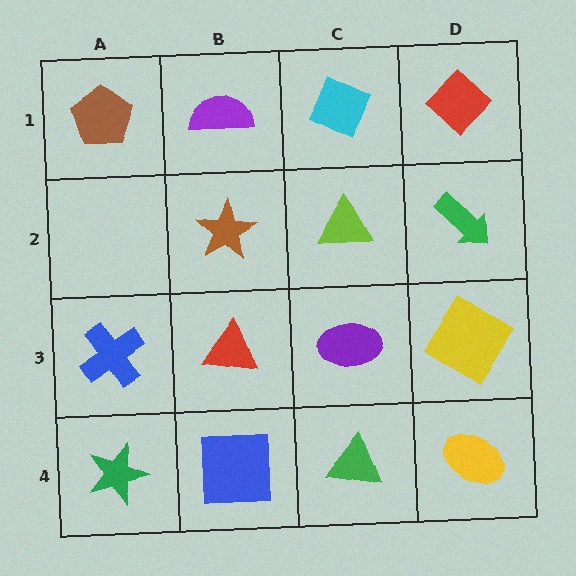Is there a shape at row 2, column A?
No, that cell is empty.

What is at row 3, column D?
A yellow diamond.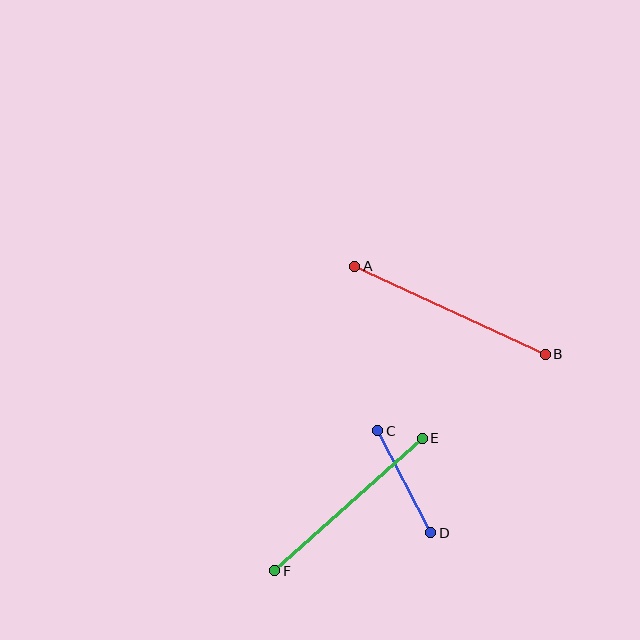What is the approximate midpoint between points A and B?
The midpoint is at approximately (450, 310) pixels.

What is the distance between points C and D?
The distance is approximately 115 pixels.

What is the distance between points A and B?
The distance is approximately 210 pixels.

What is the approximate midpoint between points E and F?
The midpoint is at approximately (348, 505) pixels.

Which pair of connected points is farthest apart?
Points A and B are farthest apart.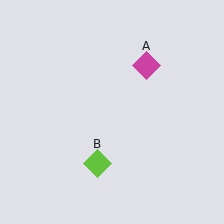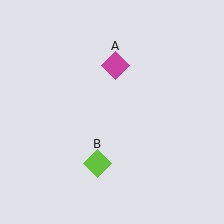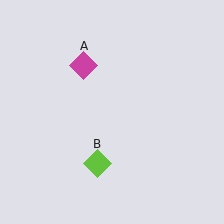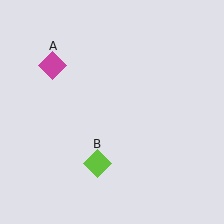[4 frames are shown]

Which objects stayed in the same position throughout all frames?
Lime diamond (object B) remained stationary.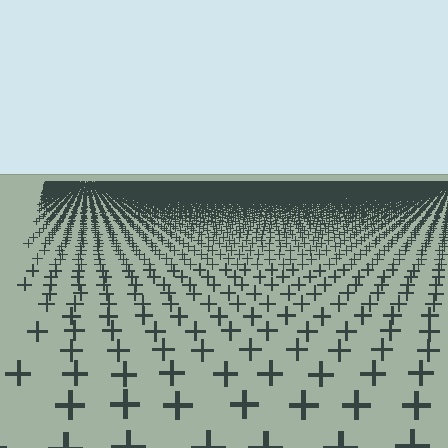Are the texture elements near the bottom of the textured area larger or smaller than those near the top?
Larger. Near the bottom, elements are closer to the viewer and appear at a bigger on-screen size.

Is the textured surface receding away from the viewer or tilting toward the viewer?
The surface is receding away from the viewer. Texture elements get smaller and denser toward the top.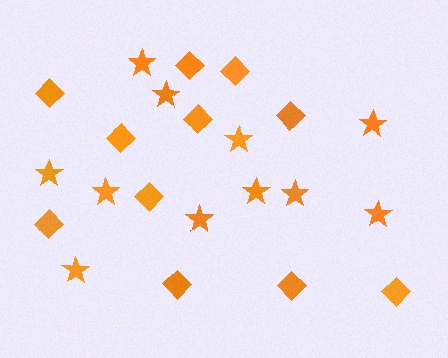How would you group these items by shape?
There are 2 groups: one group of stars (11) and one group of diamonds (11).